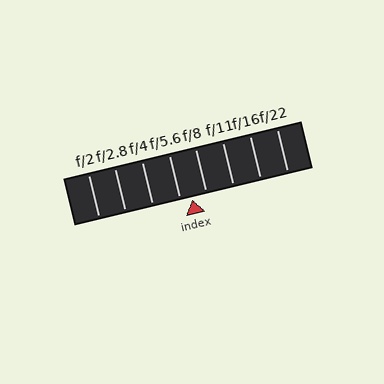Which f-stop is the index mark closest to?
The index mark is closest to f/5.6.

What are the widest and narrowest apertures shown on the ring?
The widest aperture shown is f/2 and the narrowest is f/22.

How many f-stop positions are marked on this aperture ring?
There are 8 f-stop positions marked.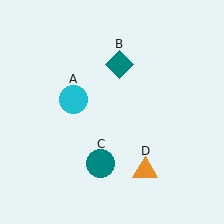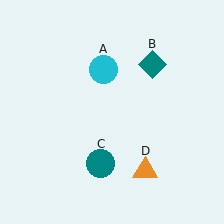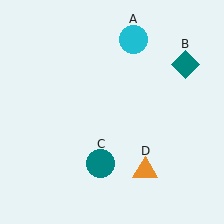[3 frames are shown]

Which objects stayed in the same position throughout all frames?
Teal circle (object C) and orange triangle (object D) remained stationary.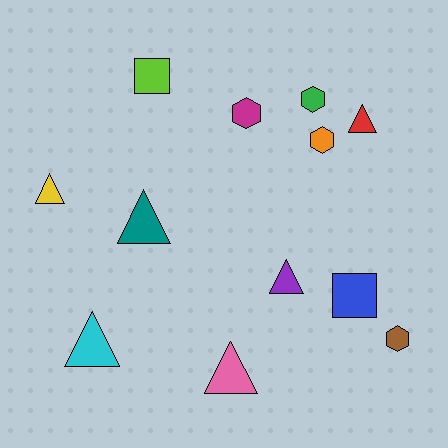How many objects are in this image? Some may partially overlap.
There are 12 objects.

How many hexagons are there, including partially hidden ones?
There are 4 hexagons.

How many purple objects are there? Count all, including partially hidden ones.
There is 1 purple object.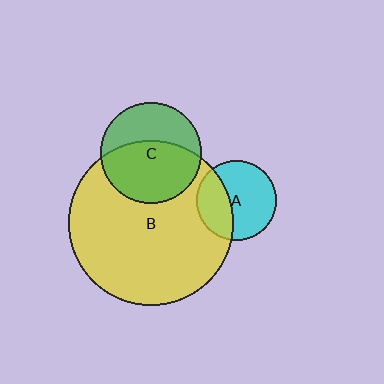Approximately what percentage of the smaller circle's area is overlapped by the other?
Approximately 35%.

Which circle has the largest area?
Circle B (yellow).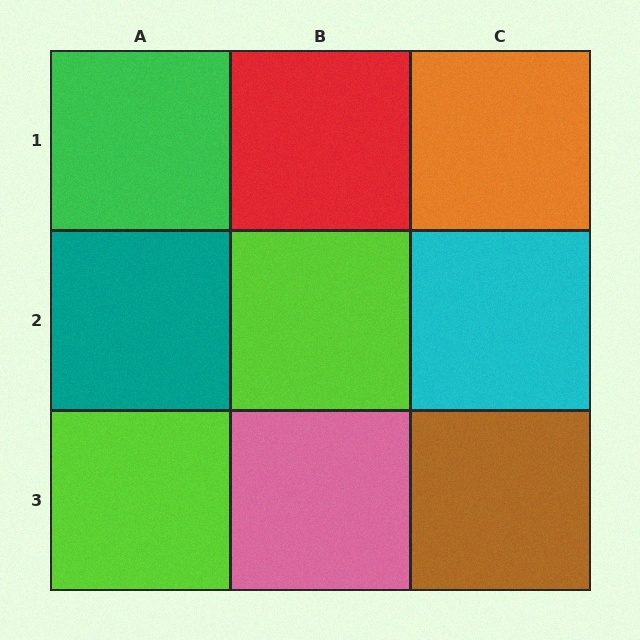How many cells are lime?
2 cells are lime.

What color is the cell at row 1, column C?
Orange.